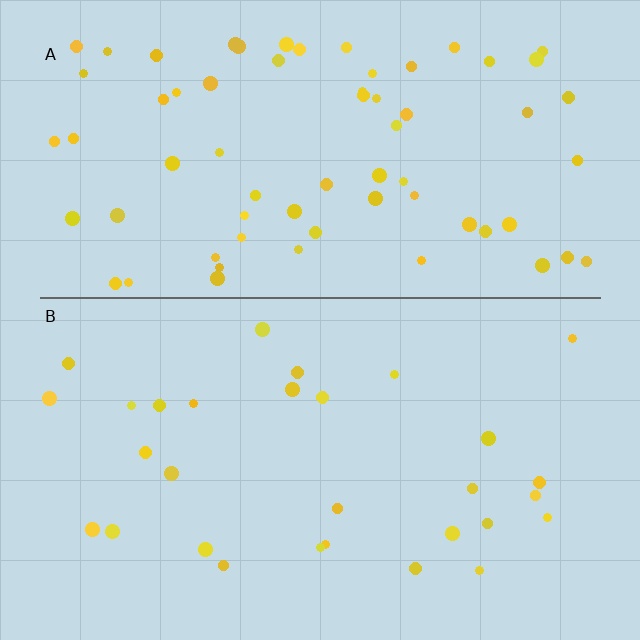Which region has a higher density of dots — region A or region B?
A (the top).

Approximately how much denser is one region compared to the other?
Approximately 2.3× — region A over region B.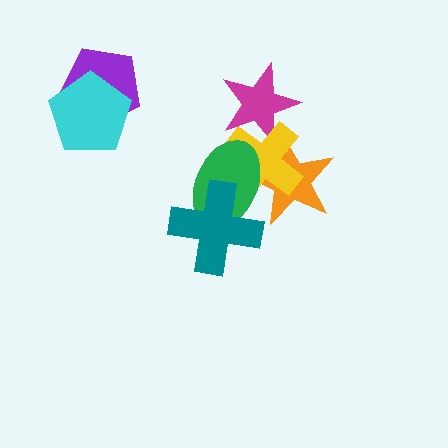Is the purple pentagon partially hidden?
Yes, it is partially covered by another shape.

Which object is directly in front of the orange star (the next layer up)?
The yellow cross is directly in front of the orange star.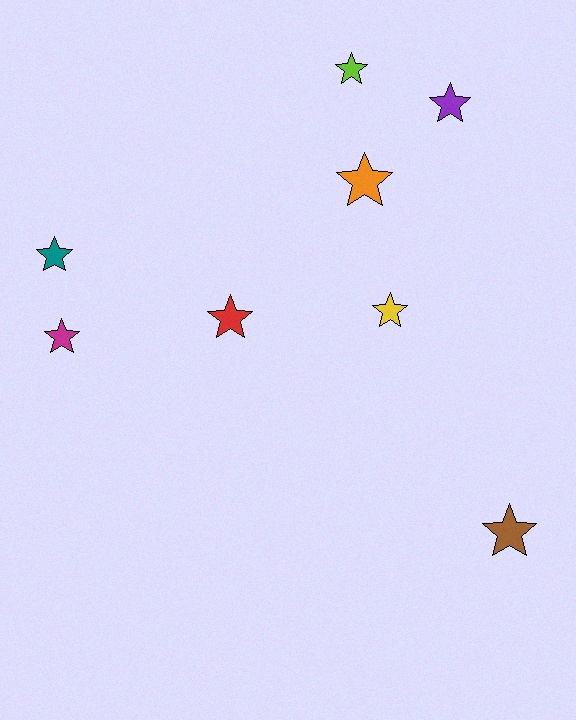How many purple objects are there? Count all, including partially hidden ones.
There is 1 purple object.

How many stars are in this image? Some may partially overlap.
There are 8 stars.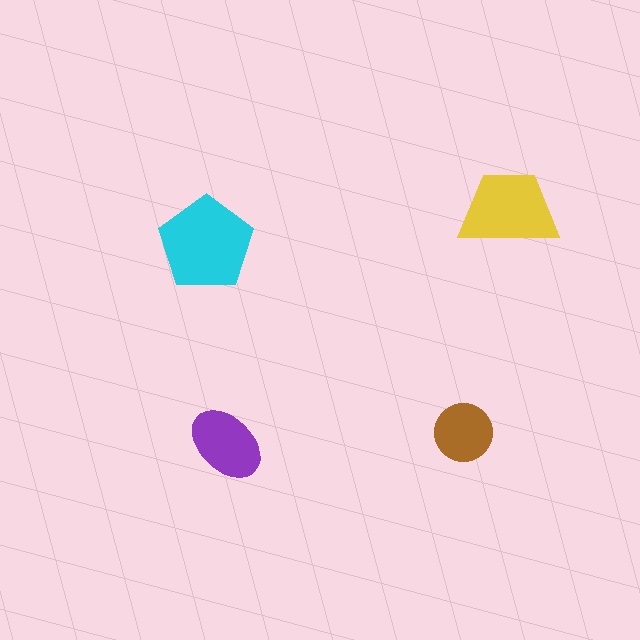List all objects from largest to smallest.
The cyan pentagon, the yellow trapezoid, the purple ellipse, the brown circle.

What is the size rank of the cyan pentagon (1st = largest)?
1st.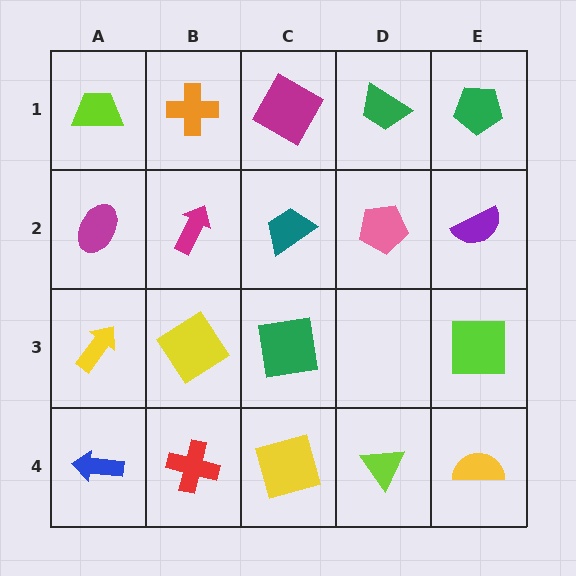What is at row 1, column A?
A lime trapezoid.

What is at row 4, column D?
A lime triangle.